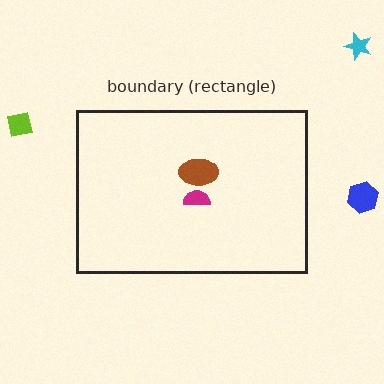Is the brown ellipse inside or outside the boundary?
Inside.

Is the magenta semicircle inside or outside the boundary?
Inside.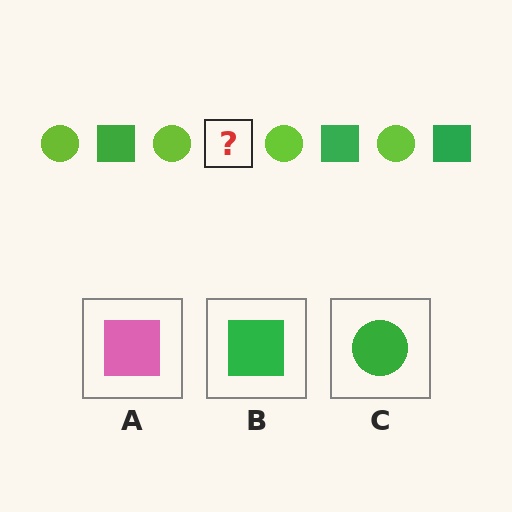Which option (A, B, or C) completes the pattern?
B.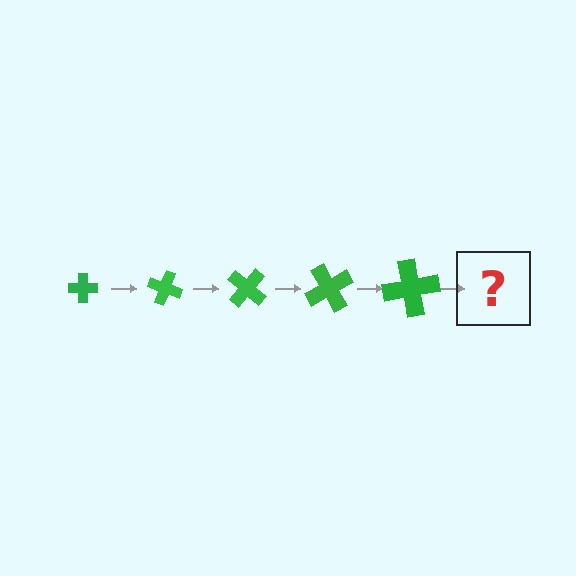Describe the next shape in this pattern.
It should be a cross, larger than the previous one and rotated 100 degrees from the start.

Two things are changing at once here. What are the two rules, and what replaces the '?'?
The two rules are that the cross grows larger each step and it rotates 20 degrees each step. The '?' should be a cross, larger than the previous one and rotated 100 degrees from the start.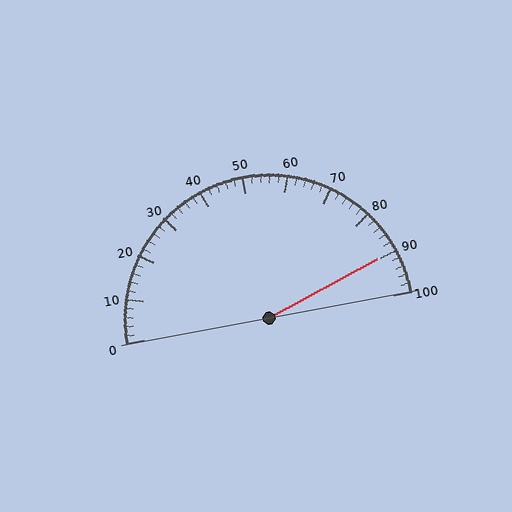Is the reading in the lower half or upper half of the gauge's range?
The reading is in the upper half of the range (0 to 100).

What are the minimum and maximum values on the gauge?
The gauge ranges from 0 to 100.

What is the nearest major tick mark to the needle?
The nearest major tick mark is 90.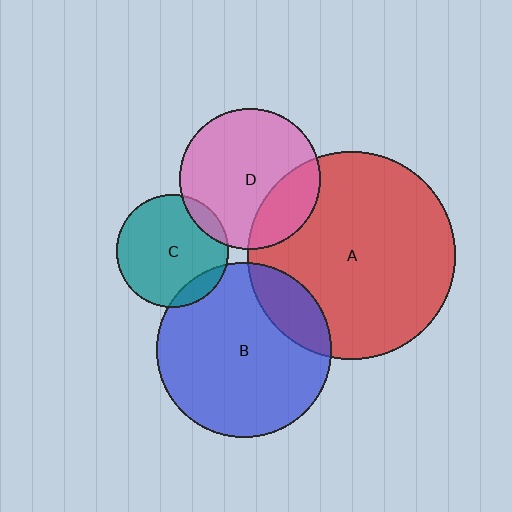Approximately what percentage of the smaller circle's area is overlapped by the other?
Approximately 10%.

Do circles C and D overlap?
Yes.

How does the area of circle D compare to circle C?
Approximately 1.6 times.